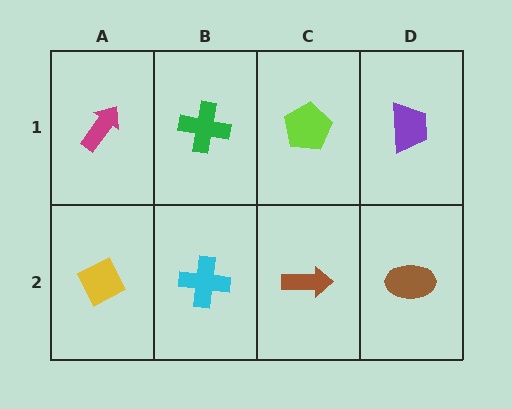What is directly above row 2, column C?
A lime pentagon.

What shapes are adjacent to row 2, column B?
A green cross (row 1, column B), a yellow diamond (row 2, column A), a brown arrow (row 2, column C).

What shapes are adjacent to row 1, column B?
A cyan cross (row 2, column B), a magenta arrow (row 1, column A), a lime pentagon (row 1, column C).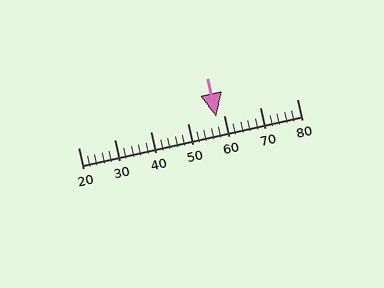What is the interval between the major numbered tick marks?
The major tick marks are spaced 10 units apart.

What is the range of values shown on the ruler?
The ruler shows values from 20 to 80.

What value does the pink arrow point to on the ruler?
The pink arrow points to approximately 58.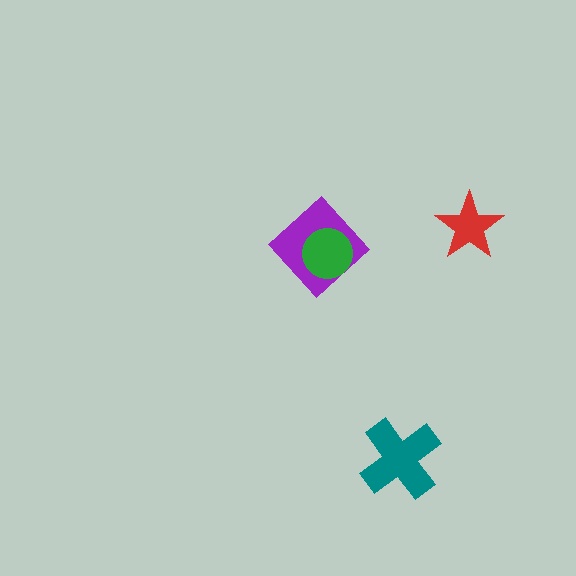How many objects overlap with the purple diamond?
1 object overlaps with the purple diamond.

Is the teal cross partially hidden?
No, no other shape covers it.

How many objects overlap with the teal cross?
0 objects overlap with the teal cross.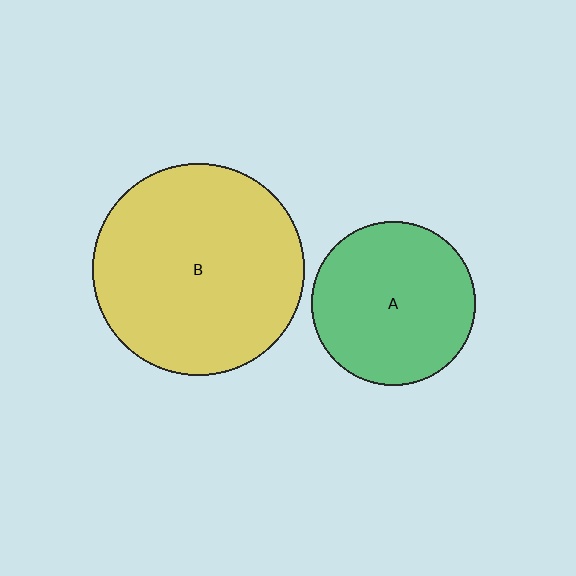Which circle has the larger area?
Circle B (yellow).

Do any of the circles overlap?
No, none of the circles overlap.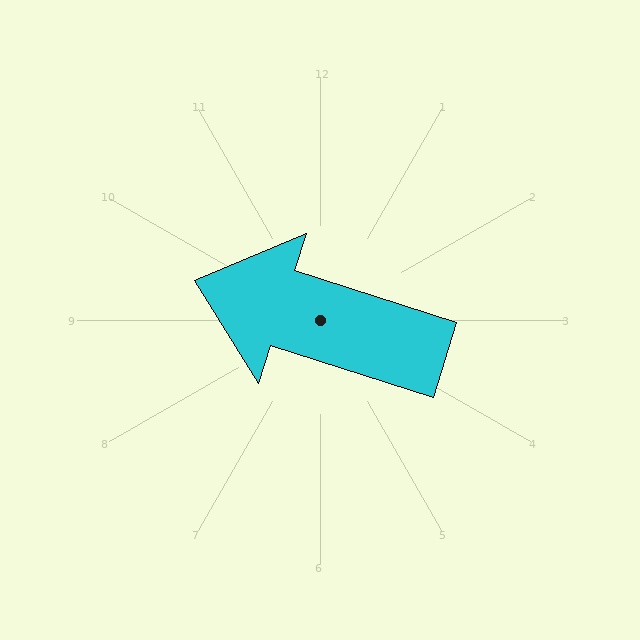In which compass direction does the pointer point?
West.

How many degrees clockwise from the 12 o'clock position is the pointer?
Approximately 288 degrees.